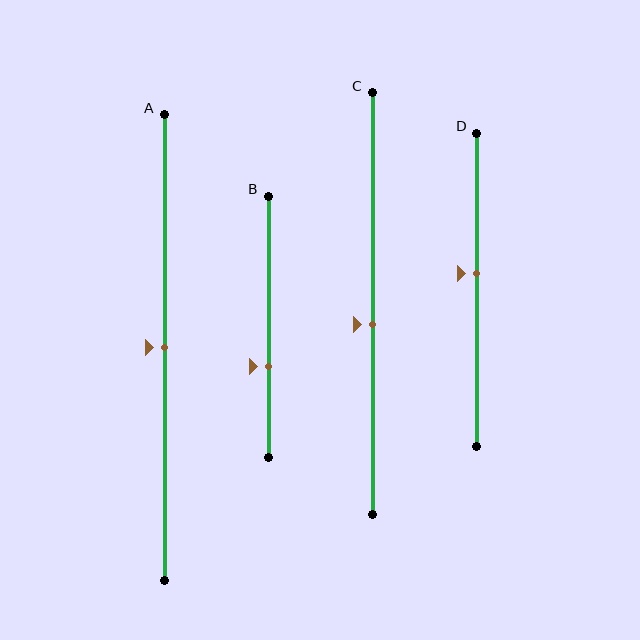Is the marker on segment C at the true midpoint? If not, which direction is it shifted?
No, the marker on segment C is shifted downward by about 5% of the segment length.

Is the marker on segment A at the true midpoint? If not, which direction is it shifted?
Yes, the marker on segment A is at the true midpoint.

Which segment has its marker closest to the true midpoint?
Segment A has its marker closest to the true midpoint.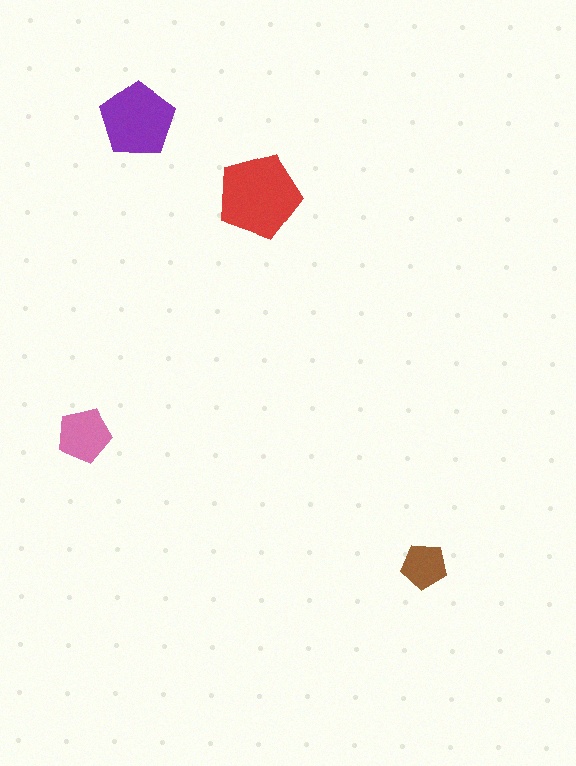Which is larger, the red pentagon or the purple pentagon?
The red one.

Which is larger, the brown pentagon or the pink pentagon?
The pink one.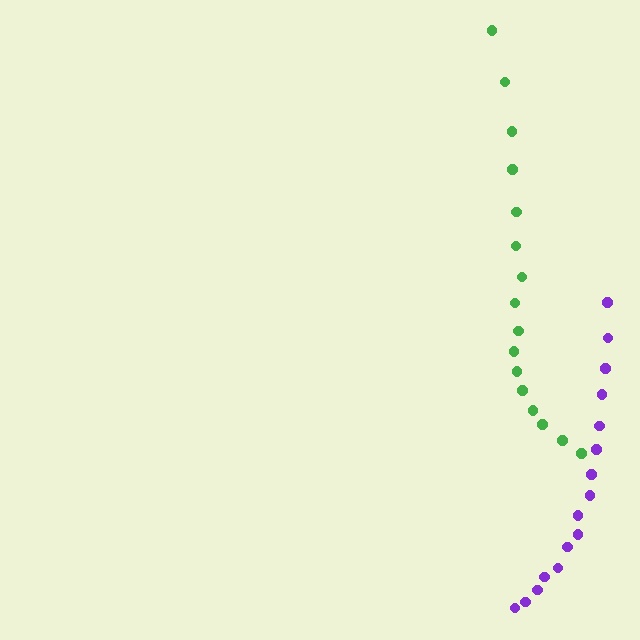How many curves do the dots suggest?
There are 2 distinct paths.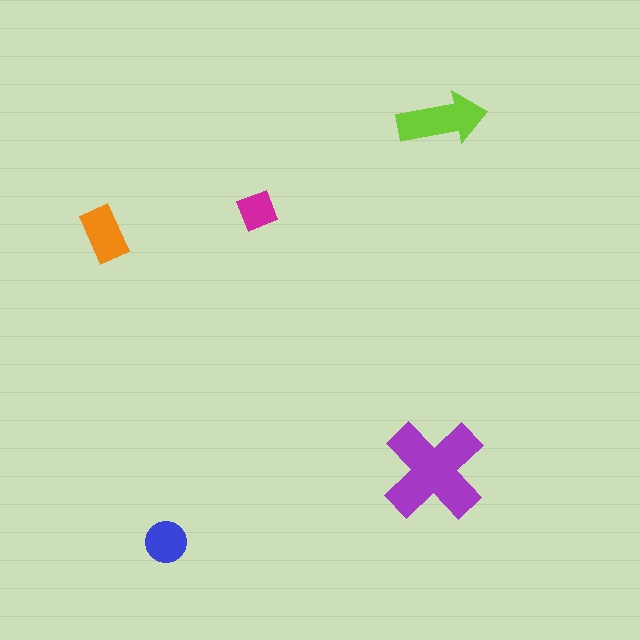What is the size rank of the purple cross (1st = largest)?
1st.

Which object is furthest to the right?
The lime arrow is rightmost.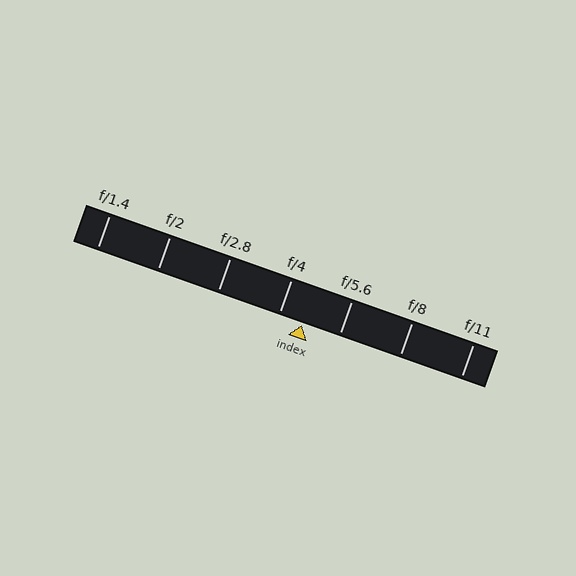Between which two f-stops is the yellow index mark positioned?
The index mark is between f/4 and f/5.6.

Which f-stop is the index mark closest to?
The index mark is closest to f/4.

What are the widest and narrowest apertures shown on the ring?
The widest aperture shown is f/1.4 and the narrowest is f/11.